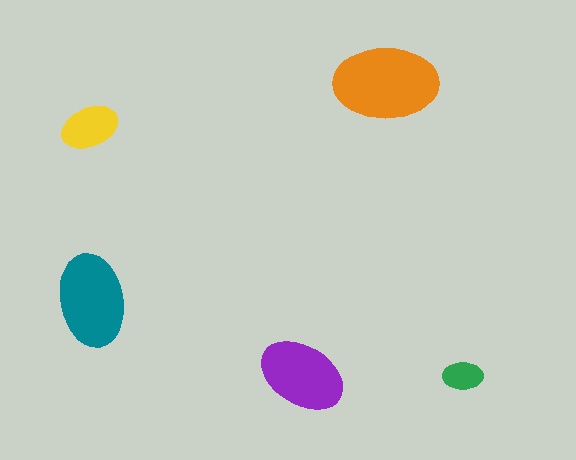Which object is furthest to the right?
The green ellipse is rightmost.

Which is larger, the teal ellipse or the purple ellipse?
The teal one.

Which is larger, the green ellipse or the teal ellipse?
The teal one.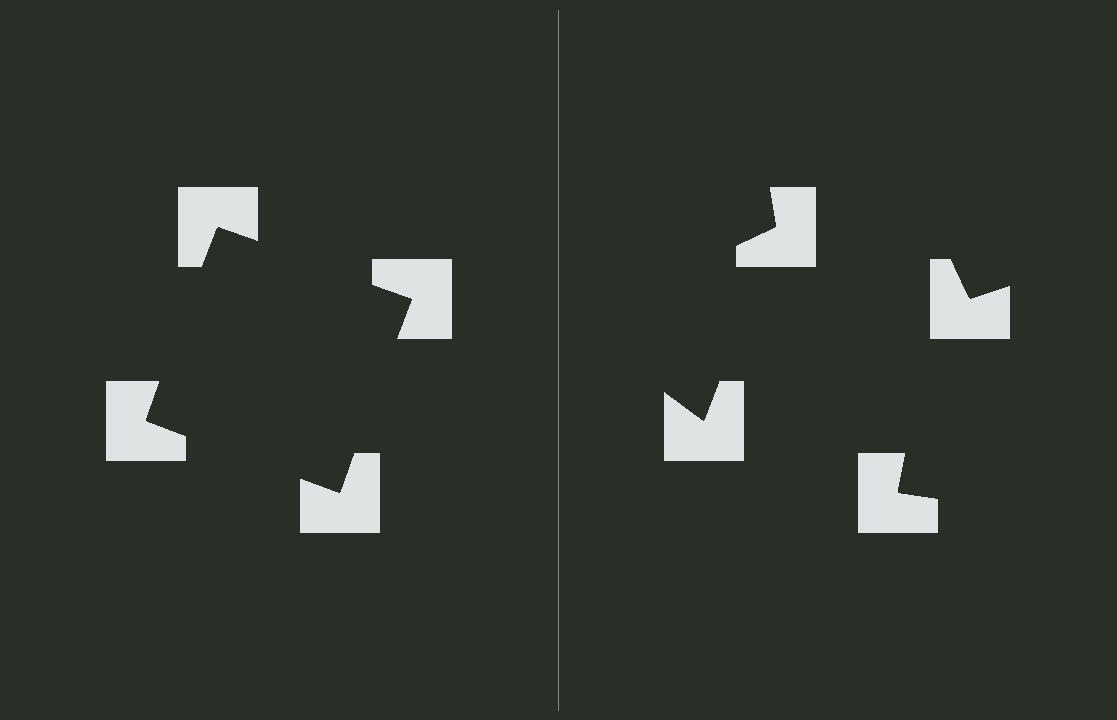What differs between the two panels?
The notched squares are positioned identically on both sides; only the wedge orientations differ. On the left they align to a square; on the right they are misaligned.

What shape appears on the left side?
An illusory square.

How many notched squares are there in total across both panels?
8 — 4 on each side.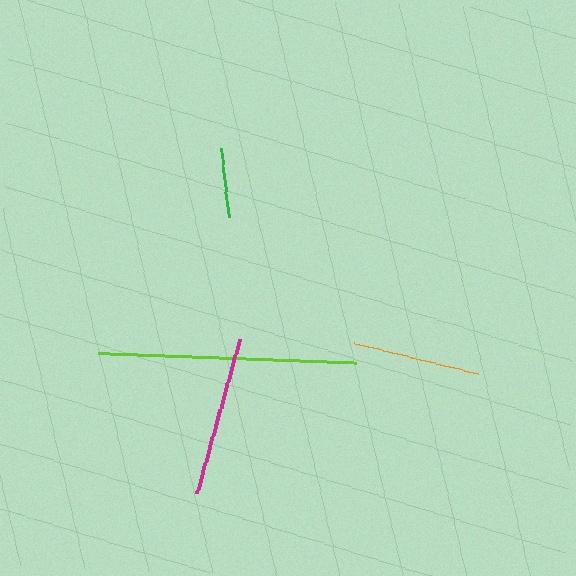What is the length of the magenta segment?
The magenta segment is approximately 159 pixels long.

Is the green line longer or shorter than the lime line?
The lime line is longer than the green line.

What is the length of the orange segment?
The orange segment is approximately 127 pixels long.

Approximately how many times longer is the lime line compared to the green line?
The lime line is approximately 3.8 times the length of the green line.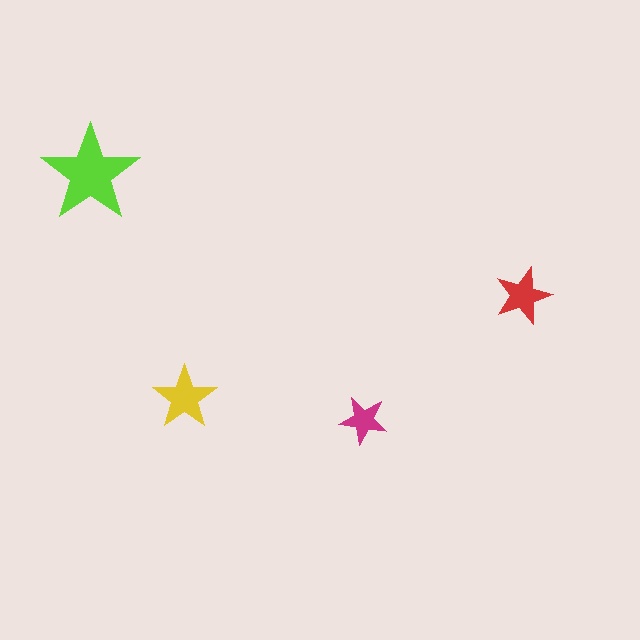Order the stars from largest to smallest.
the lime one, the yellow one, the red one, the magenta one.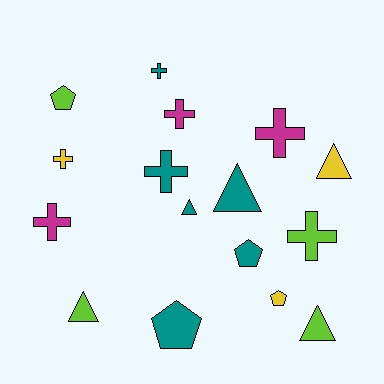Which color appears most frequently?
Teal, with 6 objects.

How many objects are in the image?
There are 16 objects.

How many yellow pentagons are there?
There is 1 yellow pentagon.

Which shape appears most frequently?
Cross, with 7 objects.